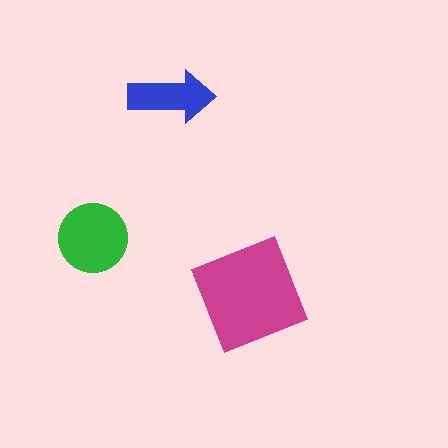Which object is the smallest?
The blue arrow.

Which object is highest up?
The blue arrow is topmost.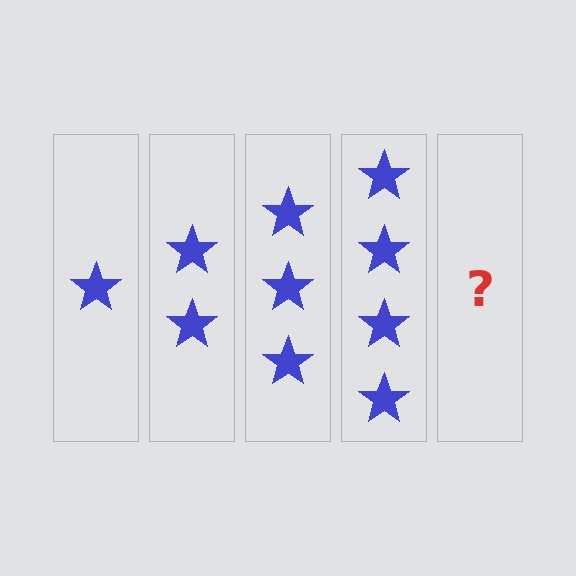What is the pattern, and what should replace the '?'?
The pattern is that each step adds one more star. The '?' should be 5 stars.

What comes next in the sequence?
The next element should be 5 stars.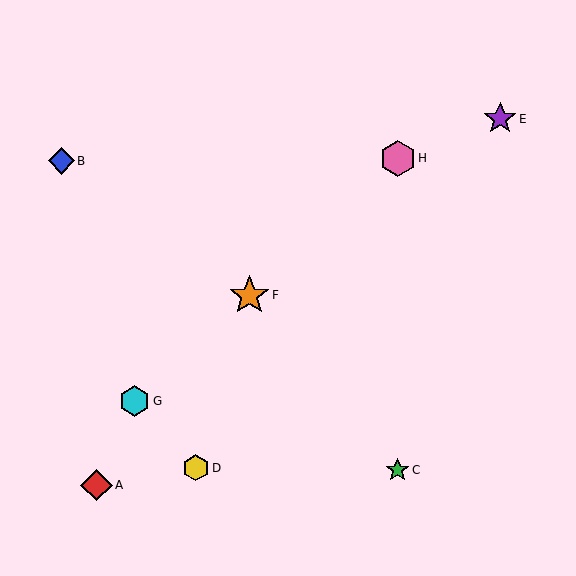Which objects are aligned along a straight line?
Objects F, G, H are aligned along a straight line.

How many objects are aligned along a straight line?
3 objects (F, G, H) are aligned along a straight line.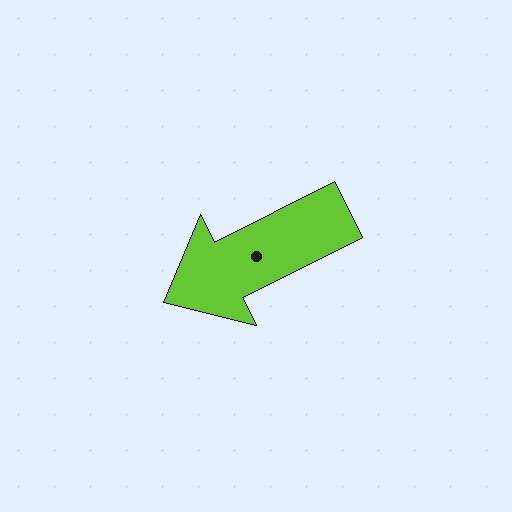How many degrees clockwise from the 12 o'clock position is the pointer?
Approximately 243 degrees.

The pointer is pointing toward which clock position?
Roughly 8 o'clock.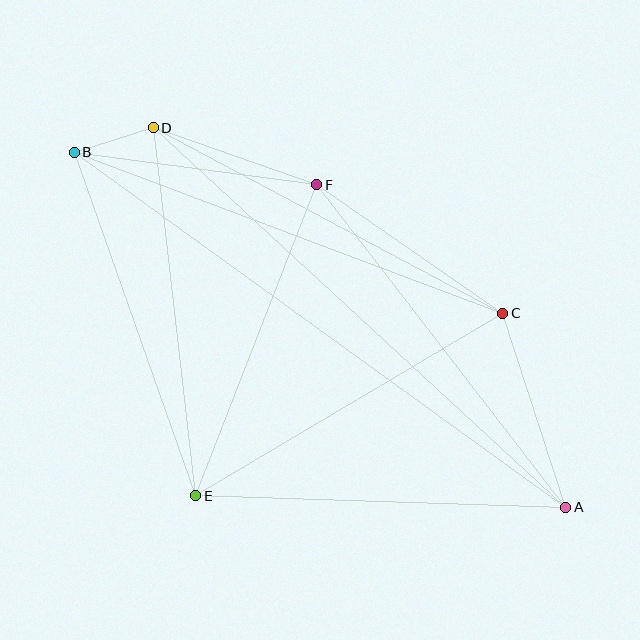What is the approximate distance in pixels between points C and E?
The distance between C and E is approximately 357 pixels.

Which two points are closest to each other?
Points B and D are closest to each other.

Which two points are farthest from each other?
Points A and B are farthest from each other.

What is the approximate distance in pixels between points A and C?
The distance between A and C is approximately 204 pixels.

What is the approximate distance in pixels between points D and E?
The distance between D and E is approximately 371 pixels.